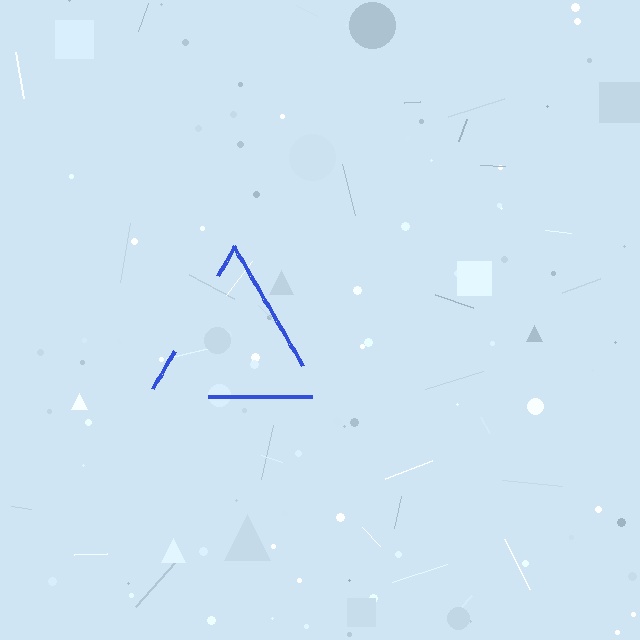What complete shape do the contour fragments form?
The contour fragments form a triangle.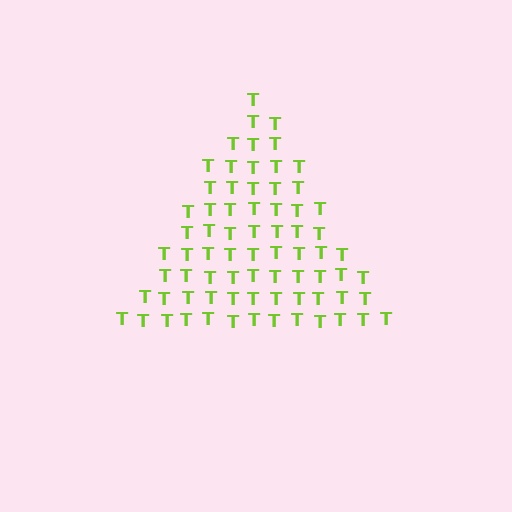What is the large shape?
The large shape is a triangle.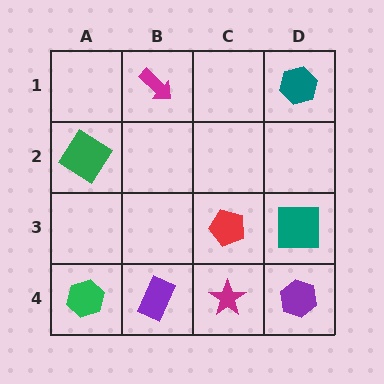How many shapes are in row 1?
2 shapes.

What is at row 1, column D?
A teal hexagon.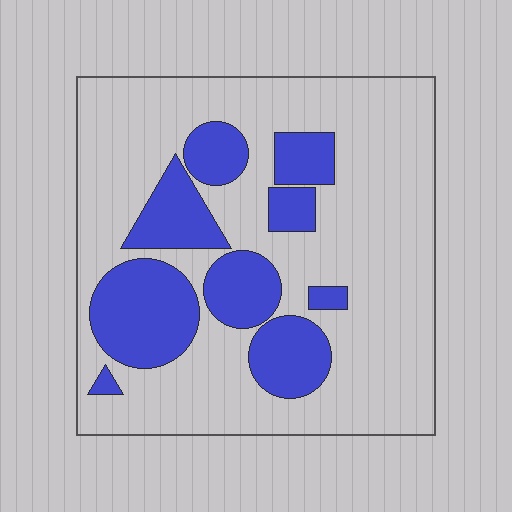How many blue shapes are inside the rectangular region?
9.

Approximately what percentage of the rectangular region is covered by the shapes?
Approximately 30%.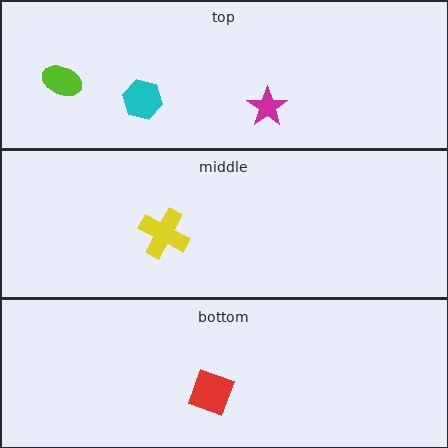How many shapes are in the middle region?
1.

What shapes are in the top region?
The cyan hexagon, the lime ellipse, the magenta star.